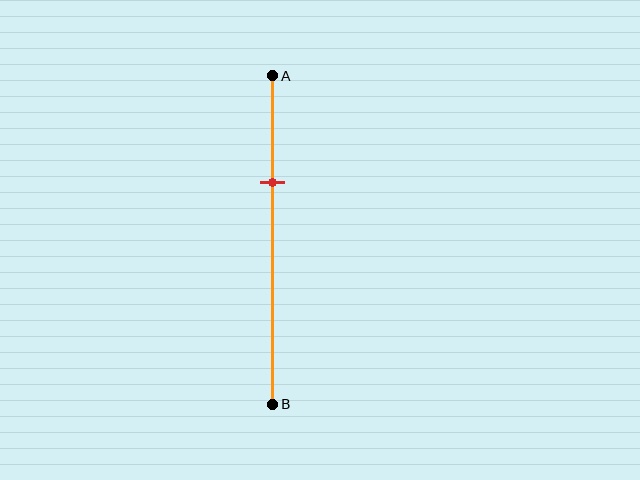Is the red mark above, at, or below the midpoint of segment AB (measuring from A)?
The red mark is above the midpoint of segment AB.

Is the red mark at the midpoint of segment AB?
No, the mark is at about 30% from A, not at the 50% midpoint.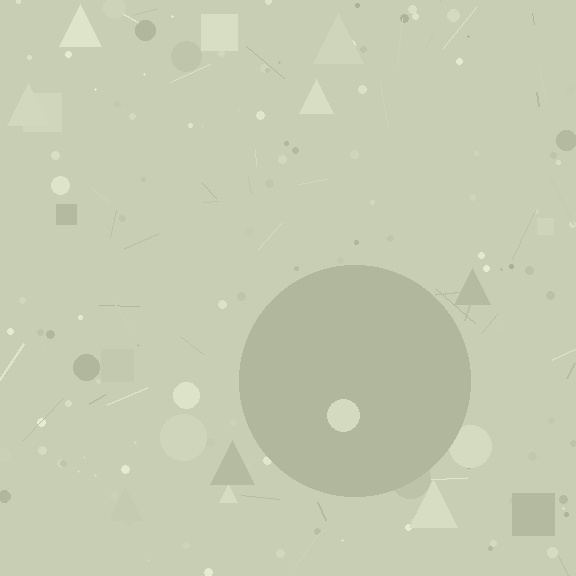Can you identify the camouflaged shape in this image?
The camouflaged shape is a circle.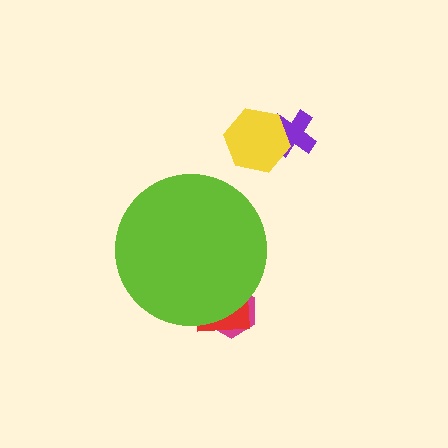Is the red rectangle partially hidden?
Yes, the red rectangle is partially hidden behind the lime circle.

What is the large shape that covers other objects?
A lime circle.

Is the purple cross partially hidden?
No, the purple cross is fully visible.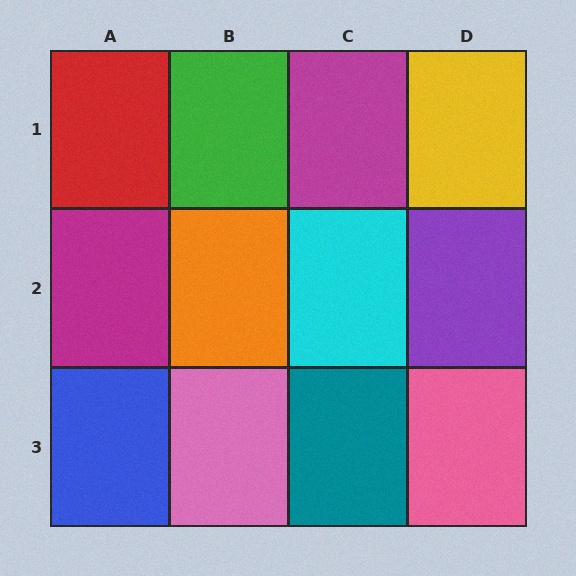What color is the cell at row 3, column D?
Pink.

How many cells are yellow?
1 cell is yellow.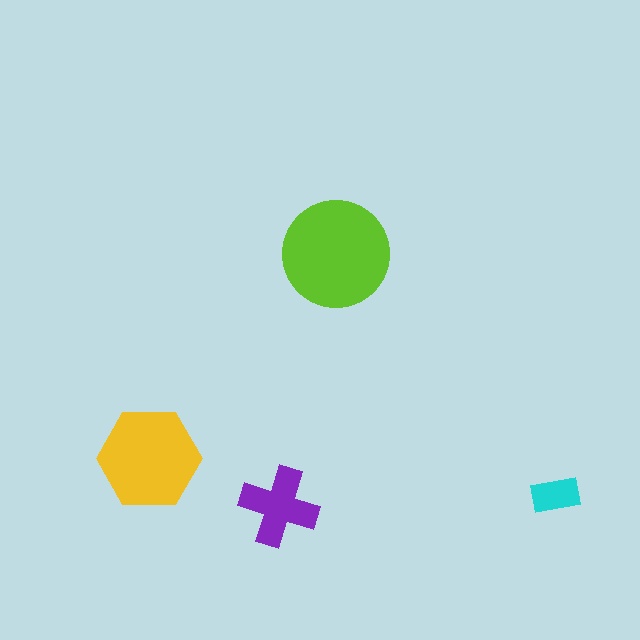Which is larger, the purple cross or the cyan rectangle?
The purple cross.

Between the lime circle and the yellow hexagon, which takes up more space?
The lime circle.